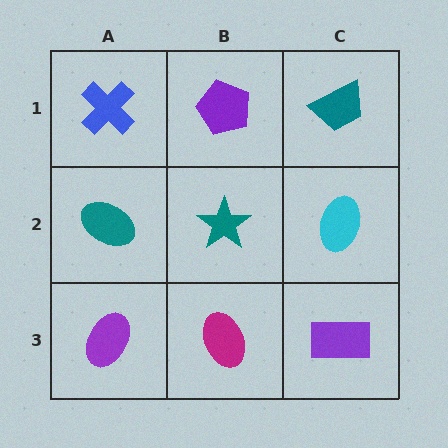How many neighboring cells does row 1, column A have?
2.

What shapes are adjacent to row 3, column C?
A cyan ellipse (row 2, column C), a magenta ellipse (row 3, column B).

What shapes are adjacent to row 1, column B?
A teal star (row 2, column B), a blue cross (row 1, column A), a teal trapezoid (row 1, column C).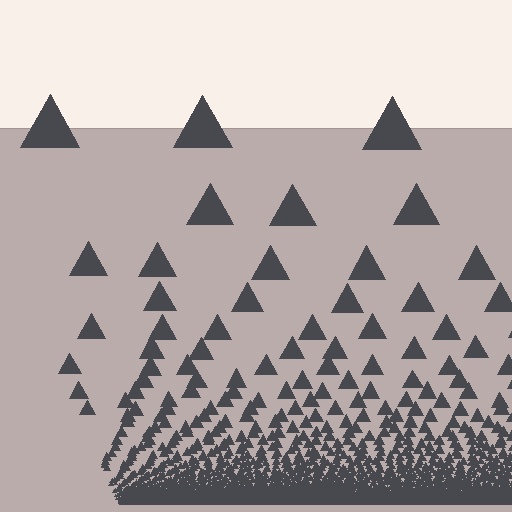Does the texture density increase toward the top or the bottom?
Density increases toward the bottom.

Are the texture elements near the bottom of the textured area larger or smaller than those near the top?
Smaller. The gradient is inverted — elements near the bottom are smaller and denser.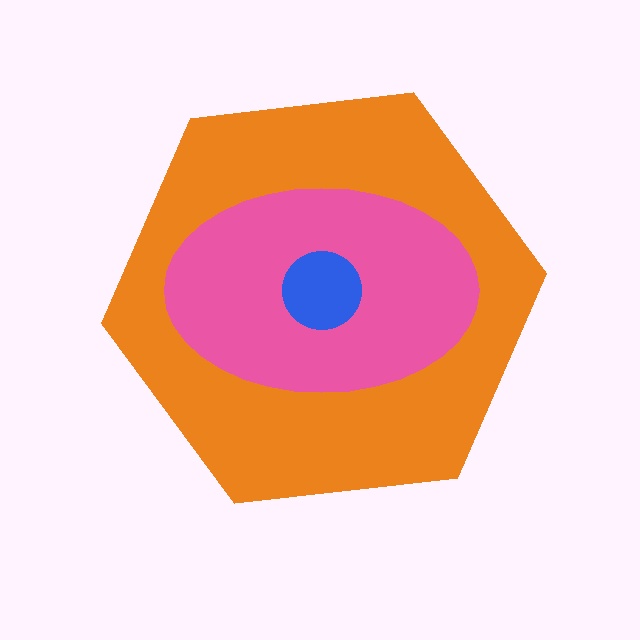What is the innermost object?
The blue circle.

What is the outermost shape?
The orange hexagon.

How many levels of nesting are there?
3.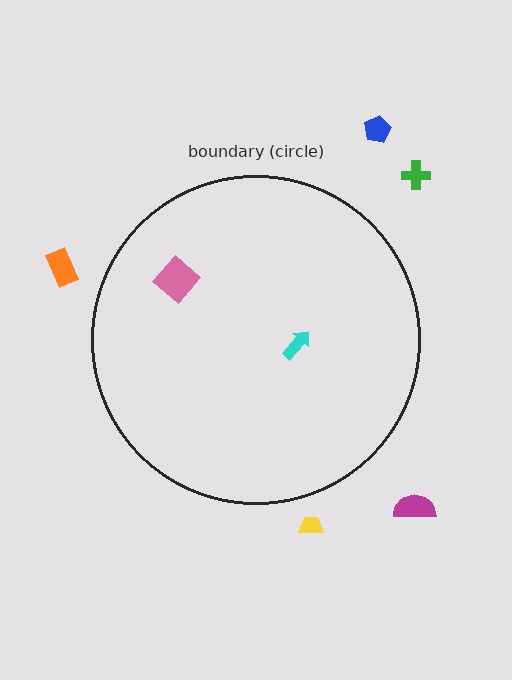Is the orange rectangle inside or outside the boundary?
Outside.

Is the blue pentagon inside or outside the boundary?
Outside.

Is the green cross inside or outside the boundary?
Outside.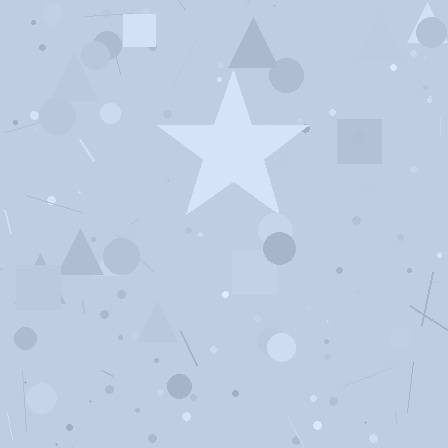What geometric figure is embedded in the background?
A star is embedded in the background.